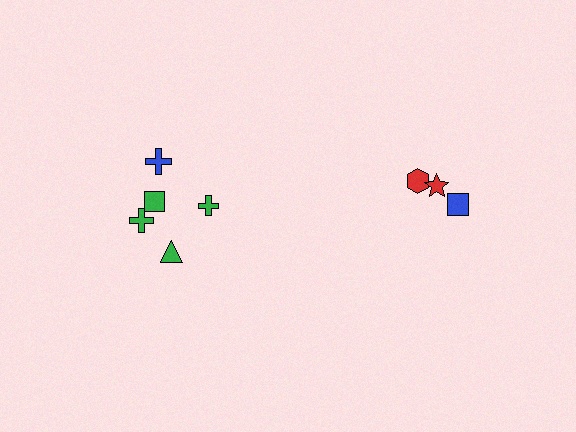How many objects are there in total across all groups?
There are 8 objects.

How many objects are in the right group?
There are 3 objects.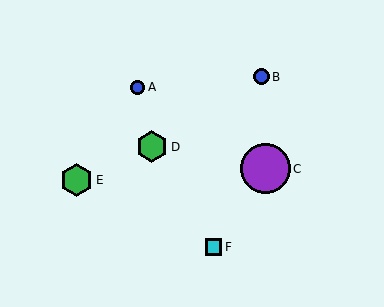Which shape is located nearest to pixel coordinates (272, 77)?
The blue circle (labeled B) at (261, 77) is nearest to that location.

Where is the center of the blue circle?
The center of the blue circle is at (138, 87).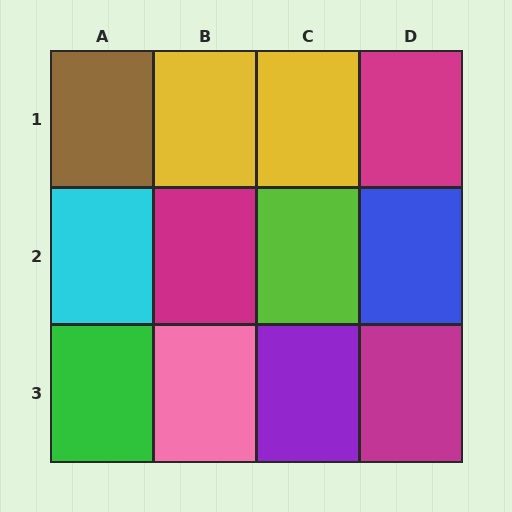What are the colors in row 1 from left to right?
Brown, yellow, yellow, magenta.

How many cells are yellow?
2 cells are yellow.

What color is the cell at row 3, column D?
Magenta.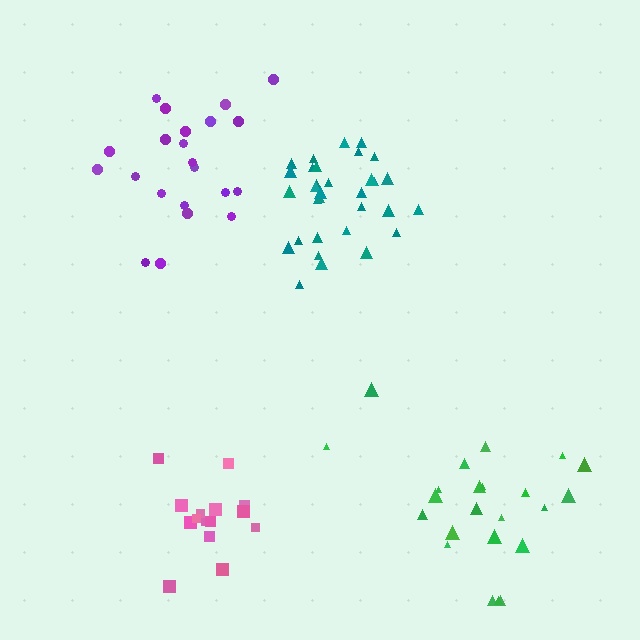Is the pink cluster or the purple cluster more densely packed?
Pink.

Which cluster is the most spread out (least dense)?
Green.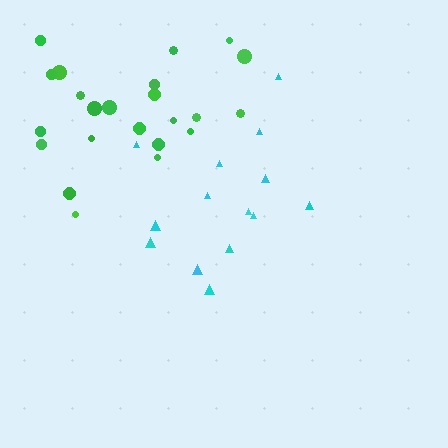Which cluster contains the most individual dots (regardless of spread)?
Green (23).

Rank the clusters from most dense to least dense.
green, cyan.